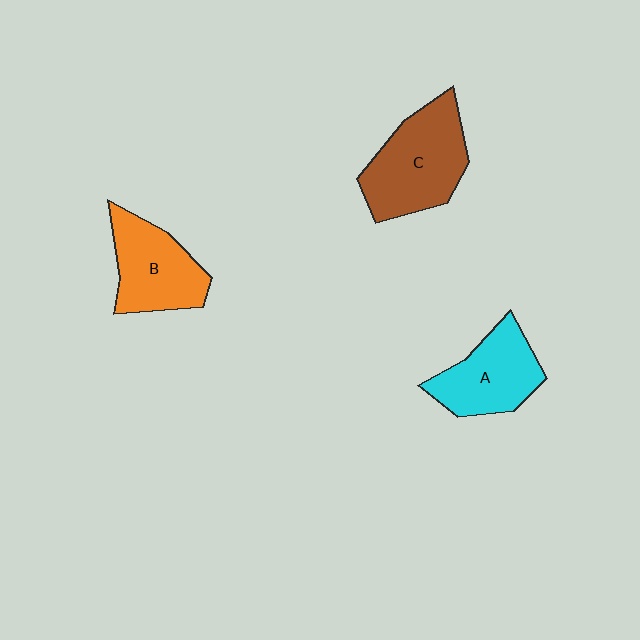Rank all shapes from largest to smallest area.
From largest to smallest: C (brown), B (orange), A (cyan).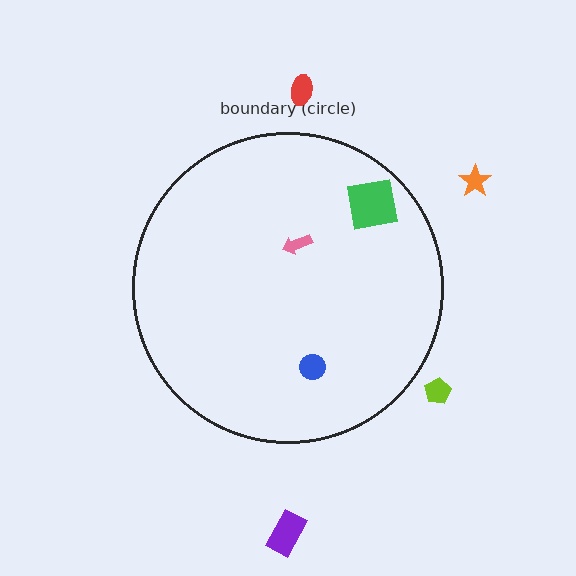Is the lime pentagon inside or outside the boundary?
Outside.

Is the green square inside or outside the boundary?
Inside.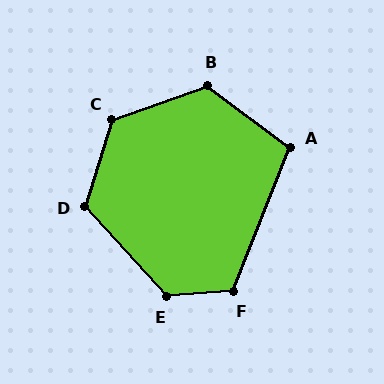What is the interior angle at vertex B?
Approximately 123 degrees (obtuse).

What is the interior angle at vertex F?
Approximately 116 degrees (obtuse).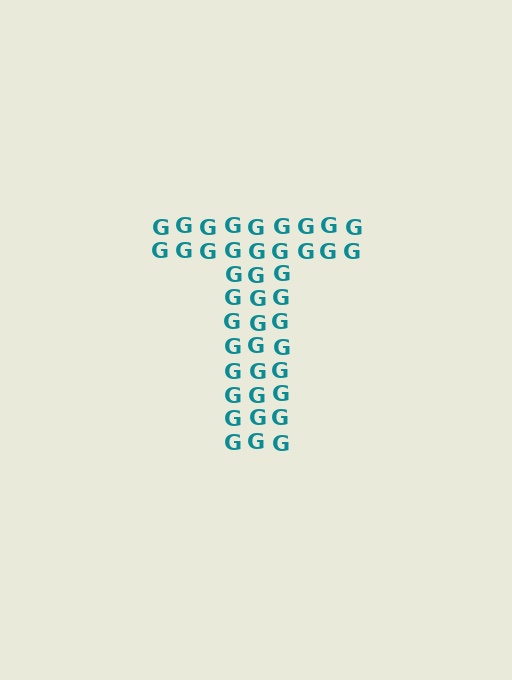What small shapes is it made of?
It is made of small letter G's.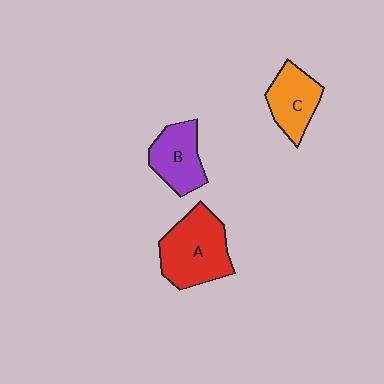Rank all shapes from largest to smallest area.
From largest to smallest: A (red), B (purple), C (orange).